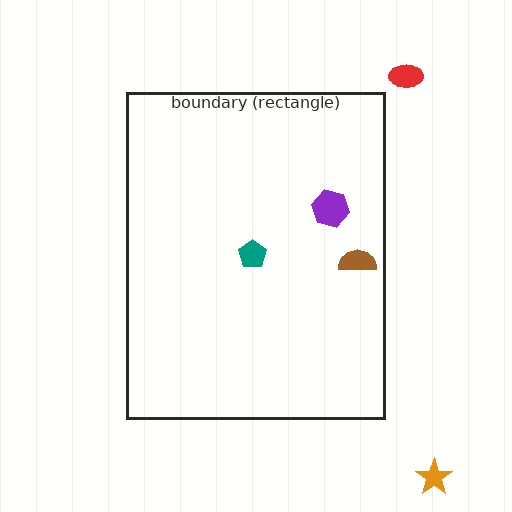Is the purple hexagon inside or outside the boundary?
Inside.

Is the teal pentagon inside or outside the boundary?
Inside.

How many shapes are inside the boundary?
3 inside, 2 outside.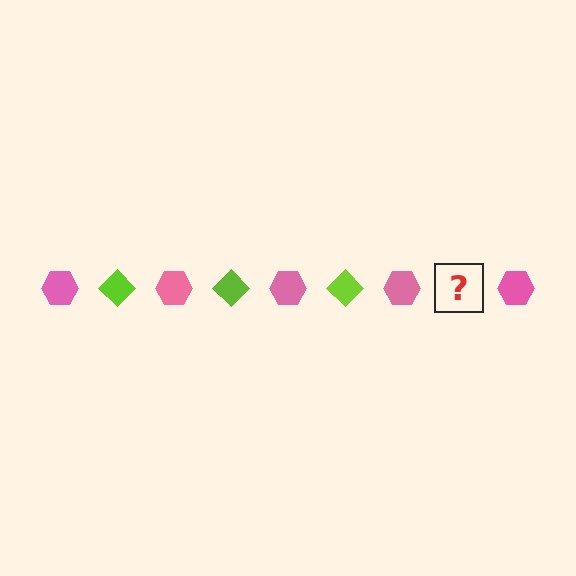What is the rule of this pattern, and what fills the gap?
The rule is that the pattern alternates between pink hexagon and lime diamond. The gap should be filled with a lime diamond.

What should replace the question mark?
The question mark should be replaced with a lime diamond.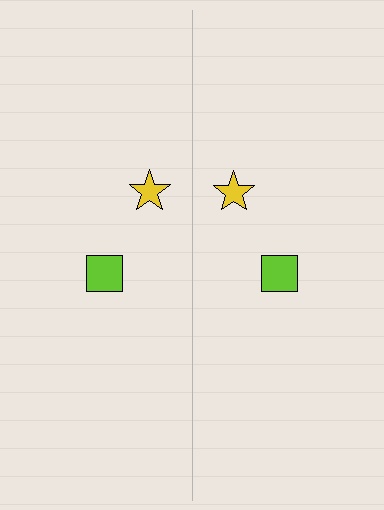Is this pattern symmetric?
Yes, this pattern has bilateral (reflection) symmetry.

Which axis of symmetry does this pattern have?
The pattern has a vertical axis of symmetry running through the center of the image.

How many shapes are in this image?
There are 4 shapes in this image.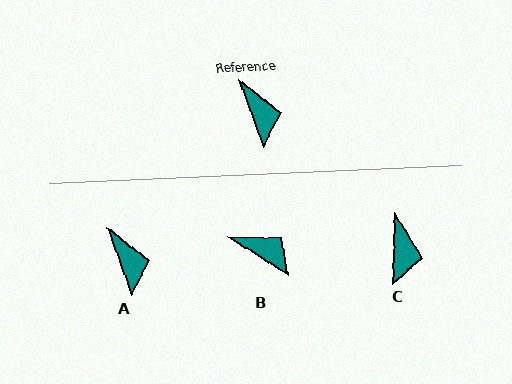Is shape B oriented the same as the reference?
No, it is off by about 38 degrees.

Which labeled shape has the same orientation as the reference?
A.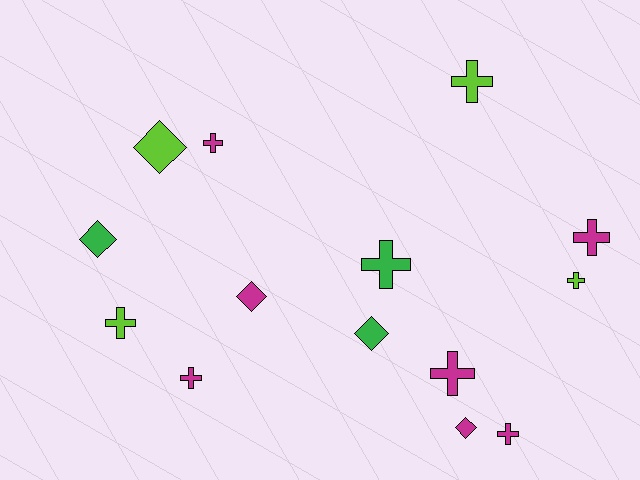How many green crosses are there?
There is 1 green cross.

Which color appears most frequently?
Magenta, with 7 objects.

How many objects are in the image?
There are 14 objects.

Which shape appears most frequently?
Cross, with 9 objects.